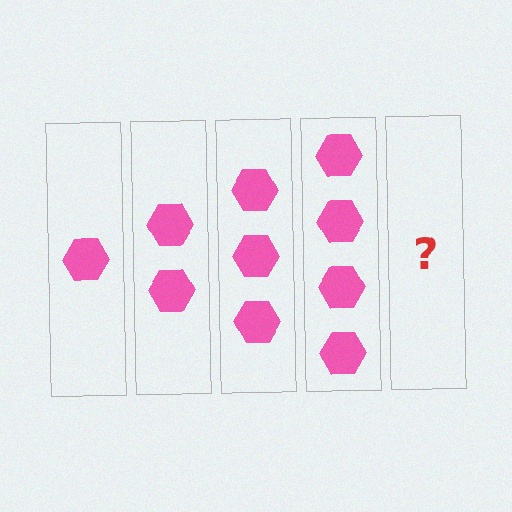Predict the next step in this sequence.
The next step is 5 hexagons.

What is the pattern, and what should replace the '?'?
The pattern is that each step adds one more hexagon. The '?' should be 5 hexagons.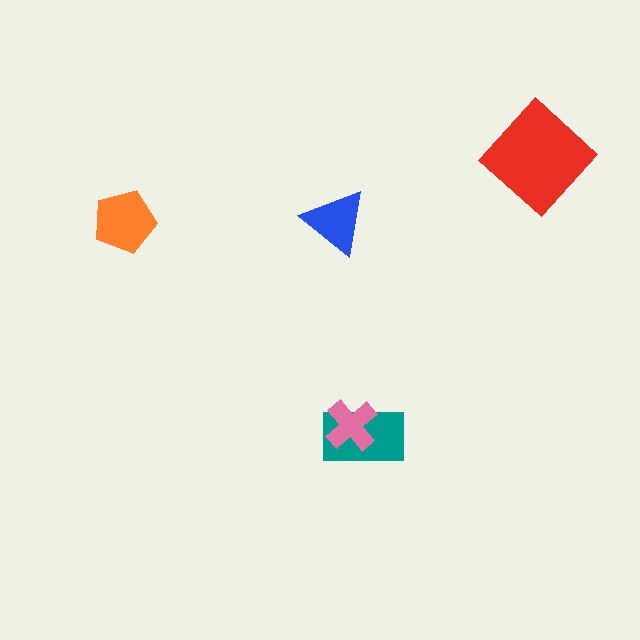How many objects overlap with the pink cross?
1 object overlaps with the pink cross.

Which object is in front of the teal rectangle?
The pink cross is in front of the teal rectangle.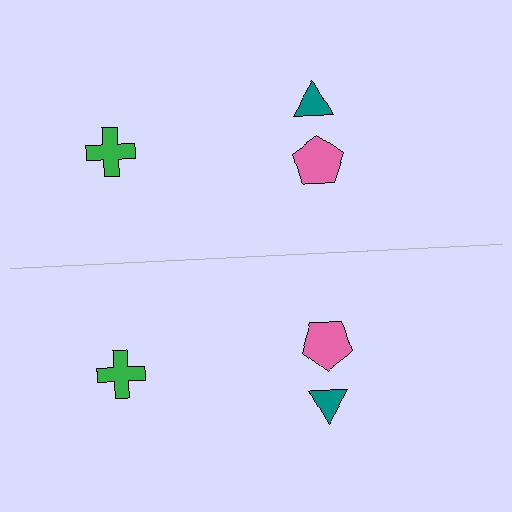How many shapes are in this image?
There are 6 shapes in this image.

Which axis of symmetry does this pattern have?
The pattern has a horizontal axis of symmetry running through the center of the image.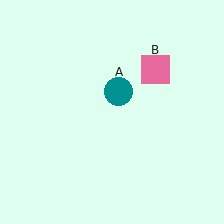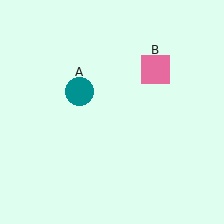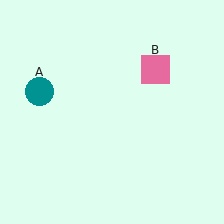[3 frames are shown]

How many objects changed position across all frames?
1 object changed position: teal circle (object A).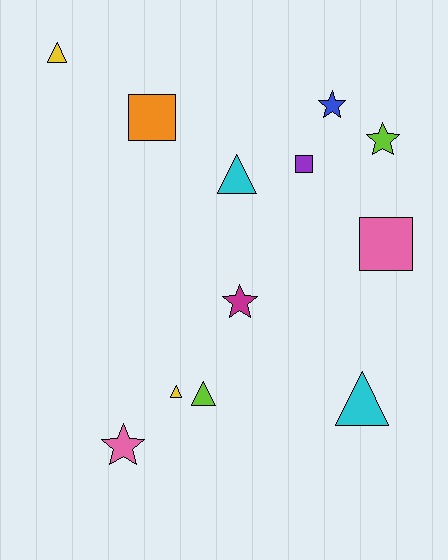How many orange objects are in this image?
There is 1 orange object.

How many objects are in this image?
There are 12 objects.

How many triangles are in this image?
There are 5 triangles.